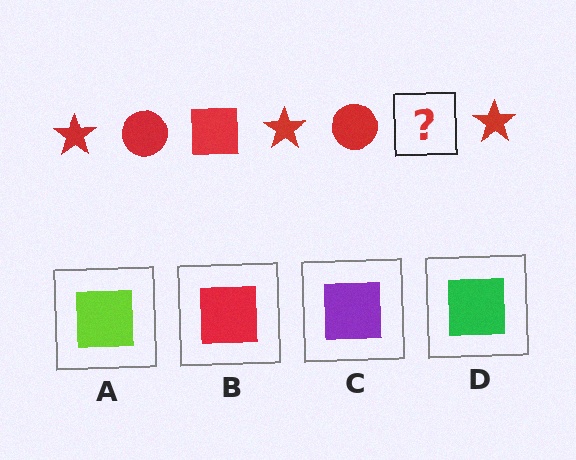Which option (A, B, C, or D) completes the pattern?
B.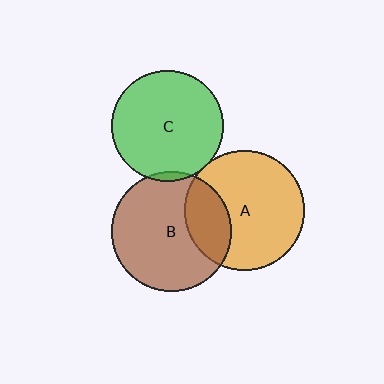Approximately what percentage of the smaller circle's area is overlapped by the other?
Approximately 5%.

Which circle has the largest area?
Circle B (brown).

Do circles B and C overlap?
Yes.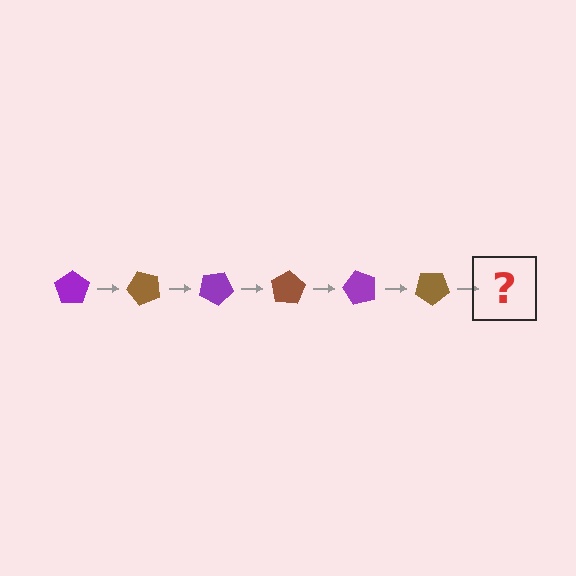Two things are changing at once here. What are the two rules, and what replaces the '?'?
The two rules are that it rotates 50 degrees each step and the color cycles through purple and brown. The '?' should be a purple pentagon, rotated 300 degrees from the start.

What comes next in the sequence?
The next element should be a purple pentagon, rotated 300 degrees from the start.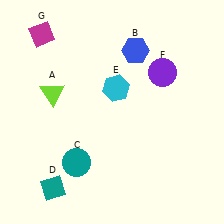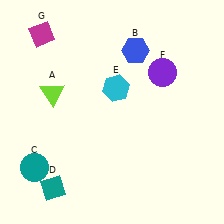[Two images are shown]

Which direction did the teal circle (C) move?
The teal circle (C) moved left.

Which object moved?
The teal circle (C) moved left.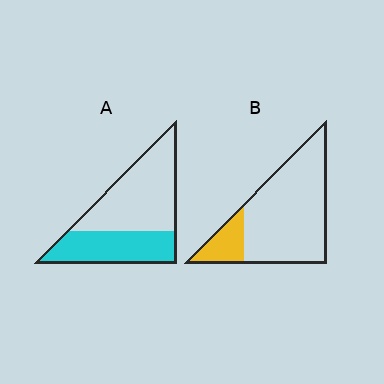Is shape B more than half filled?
No.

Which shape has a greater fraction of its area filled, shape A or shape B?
Shape A.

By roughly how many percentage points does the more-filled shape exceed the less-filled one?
By roughly 25 percentage points (A over B).